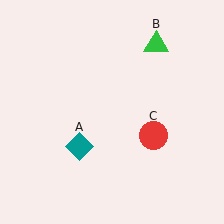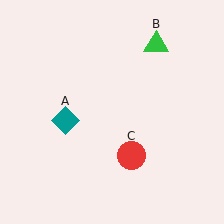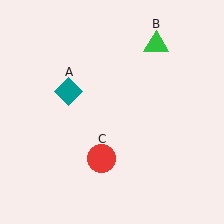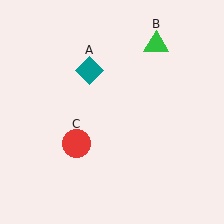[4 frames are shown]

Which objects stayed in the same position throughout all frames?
Green triangle (object B) remained stationary.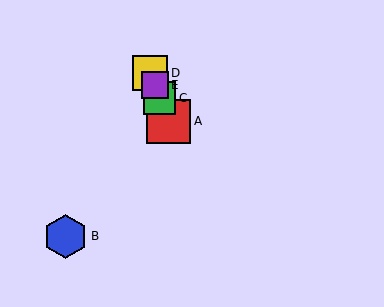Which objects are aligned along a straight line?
Objects A, C, D, E are aligned along a straight line.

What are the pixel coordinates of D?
Object D is at (150, 73).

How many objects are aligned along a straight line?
4 objects (A, C, D, E) are aligned along a straight line.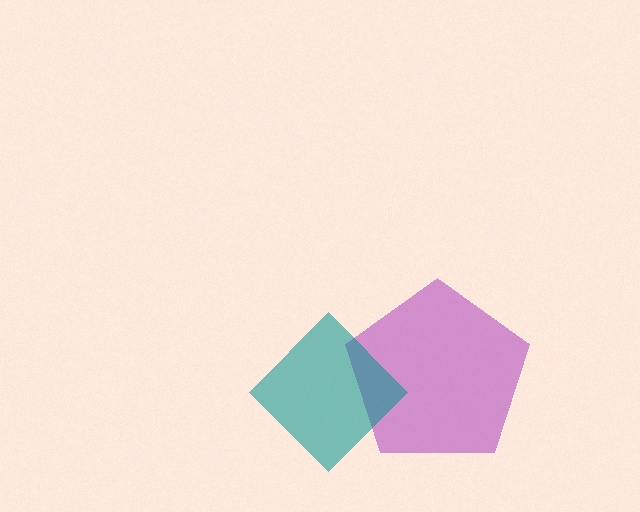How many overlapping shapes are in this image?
There are 2 overlapping shapes in the image.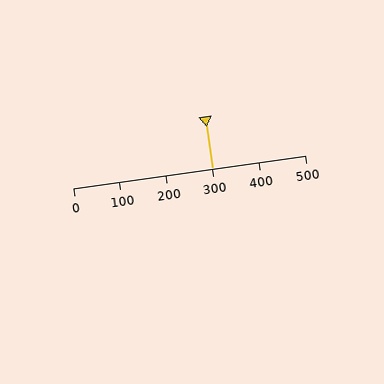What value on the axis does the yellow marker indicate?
The marker indicates approximately 300.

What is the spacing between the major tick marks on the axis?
The major ticks are spaced 100 apart.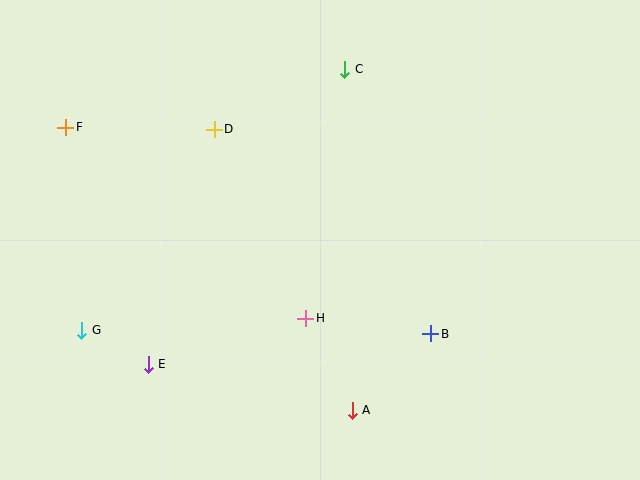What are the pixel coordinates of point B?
Point B is at (431, 334).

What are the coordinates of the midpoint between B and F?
The midpoint between B and F is at (248, 230).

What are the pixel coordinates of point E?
Point E is at (148, 364).